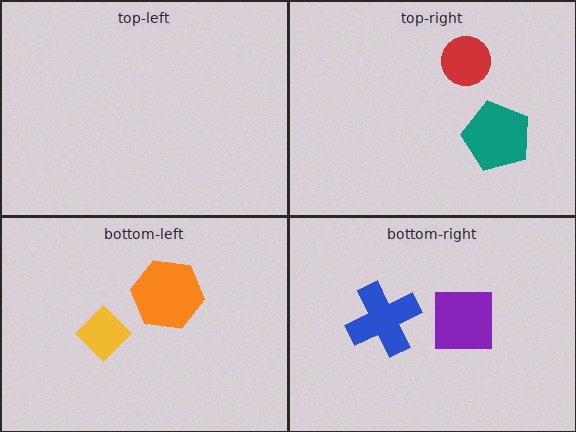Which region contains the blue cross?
The bottom-right region.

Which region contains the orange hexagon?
The bottom-left region.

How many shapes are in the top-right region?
2.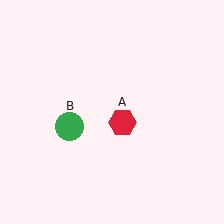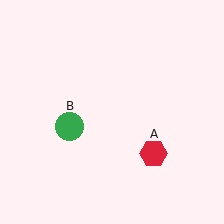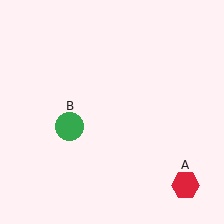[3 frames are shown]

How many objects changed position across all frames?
1 object changed position: red hexagon (object A).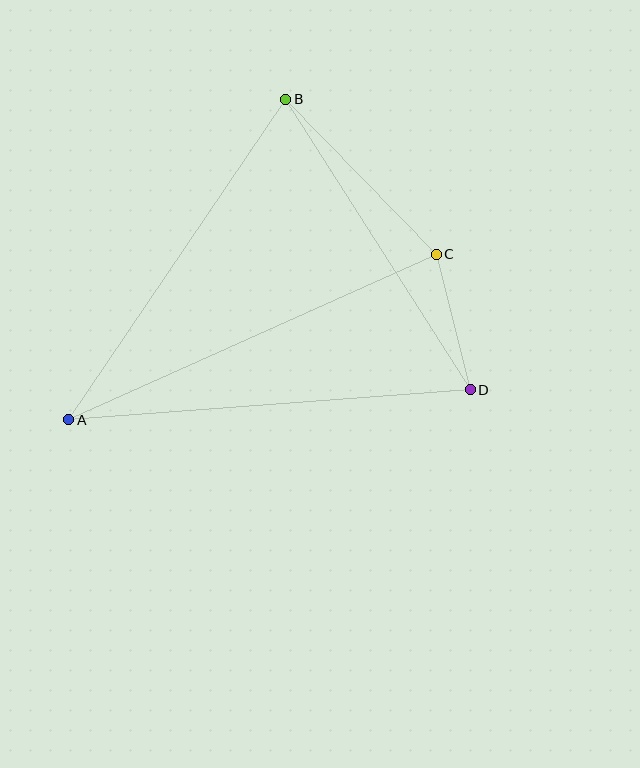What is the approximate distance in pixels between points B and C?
The distance between B and C is approximately 216 pixels.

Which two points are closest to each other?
Points C and D are closest to each other.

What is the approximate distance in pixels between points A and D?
The distance between A and D is approximately 403 pixels.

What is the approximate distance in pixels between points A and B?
The distance between A and B is approximately 387 pixels.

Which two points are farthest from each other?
Points A and C are farthest from each other.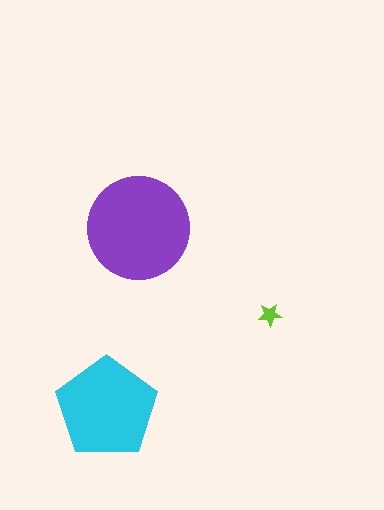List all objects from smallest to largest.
The lime star, the cyan pentagon, the purple circle.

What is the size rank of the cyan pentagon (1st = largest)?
2nd.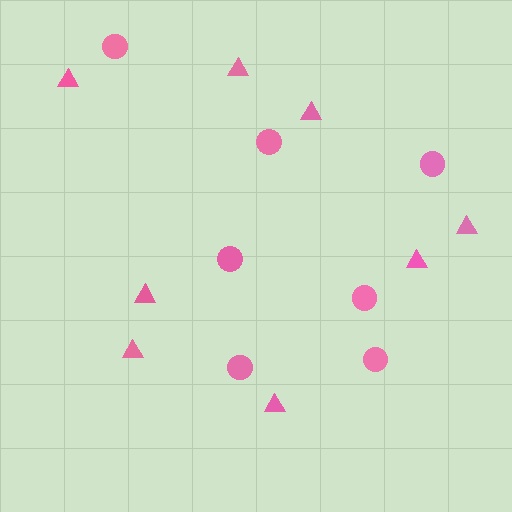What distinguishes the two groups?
There are 2 groups: one group of triangles (8) and one group of circles (7).